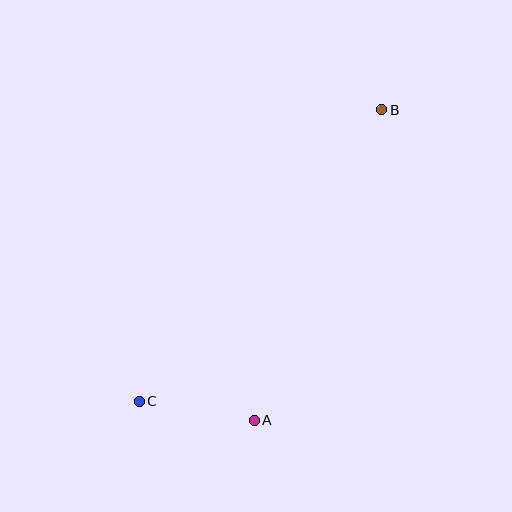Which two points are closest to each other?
Points A and C are closest to each other.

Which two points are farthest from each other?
Points B and C are farthest from each other.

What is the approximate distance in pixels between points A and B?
The distance between A and B is approximately 336 pixels.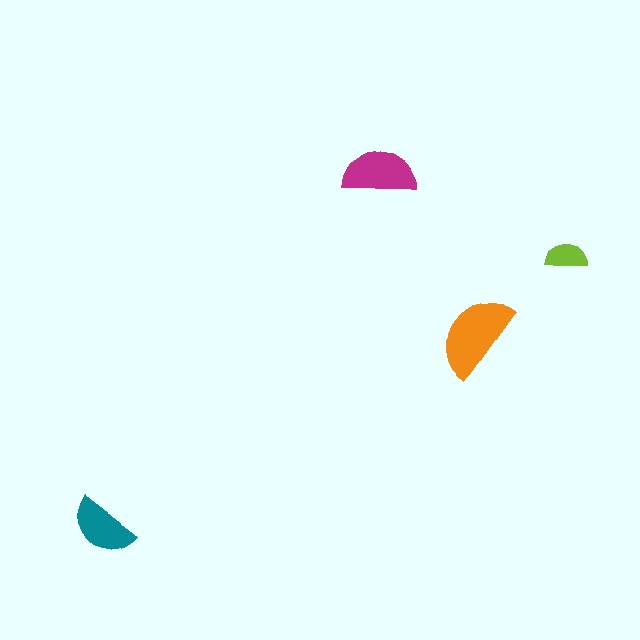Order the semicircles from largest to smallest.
the orange one, the magenta one, the teal one, the lime one.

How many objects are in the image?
There are 4 objects in the image.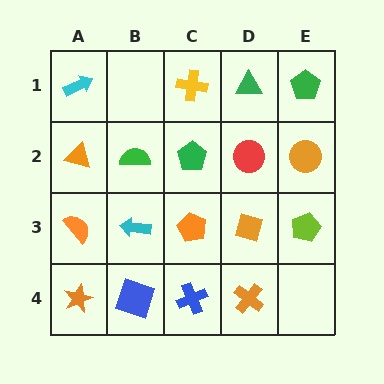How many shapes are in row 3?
5 shapes.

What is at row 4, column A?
An orange star.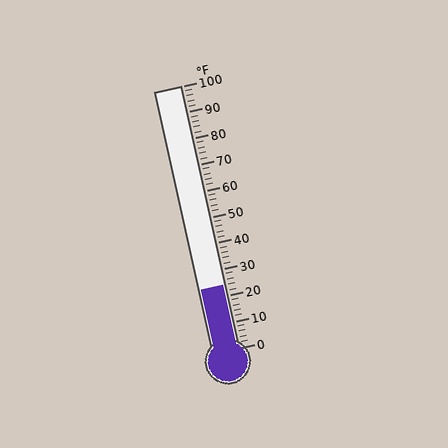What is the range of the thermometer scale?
The thermometer scale ranges from 0°F to 100°F.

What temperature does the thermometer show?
The thermometer shows approximately 24°F.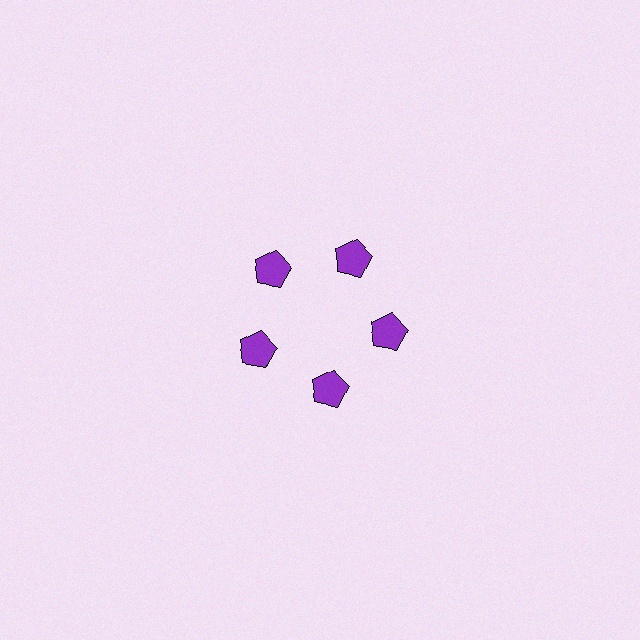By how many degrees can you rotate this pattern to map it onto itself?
The pattern maps onto itself every 72 degrees of rotation.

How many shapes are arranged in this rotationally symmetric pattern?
There are 5 shapes, arranged in 5 groups of 1.